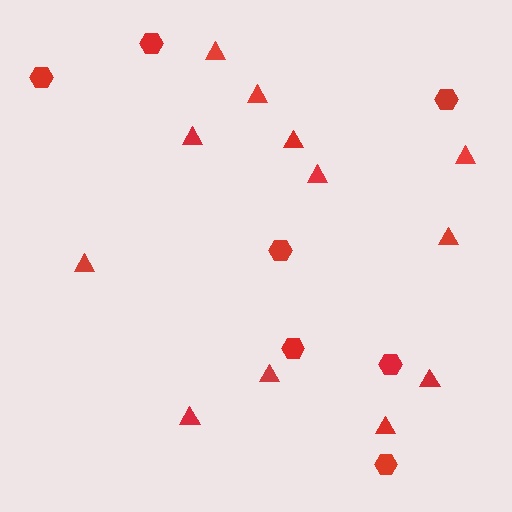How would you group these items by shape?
There are 2 groups: one group of triangles (12) and one group of hexagons (7).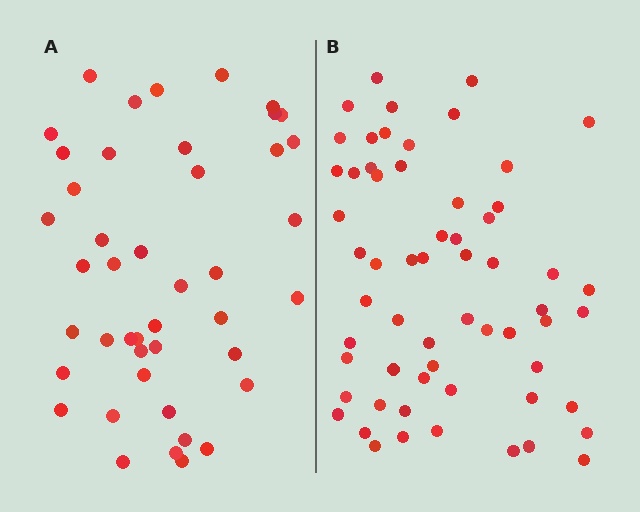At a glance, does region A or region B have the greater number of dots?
Region B (the right region) has more dots.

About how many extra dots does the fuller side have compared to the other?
Region B has approximately 15 more dots than region A.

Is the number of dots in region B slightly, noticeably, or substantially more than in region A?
Region B has noticeably more, but not dramatically so. The ratio is roughly 1.4 to 1.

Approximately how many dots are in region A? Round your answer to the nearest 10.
About 40 dots. (The exact count is 44, which rounds to 40.)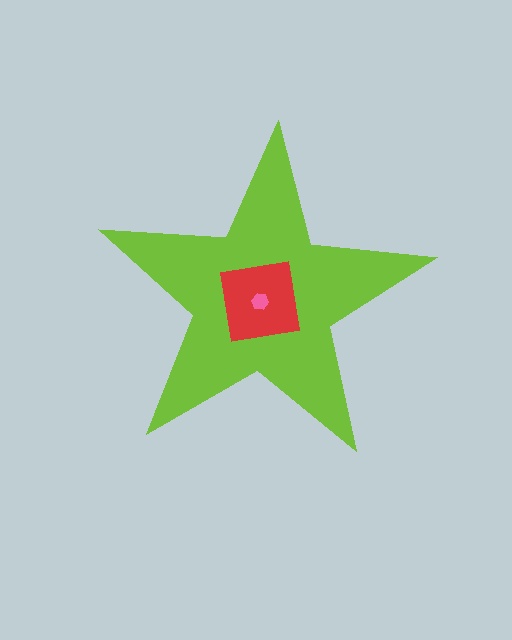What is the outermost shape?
The lime star.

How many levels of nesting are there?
3.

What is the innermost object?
The pink hexagon.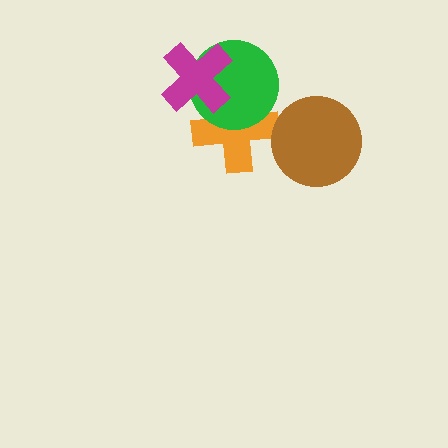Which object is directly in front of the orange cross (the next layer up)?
The green circle is directly in front of the orange cross.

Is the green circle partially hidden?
Yes, it is partially covered by another shape.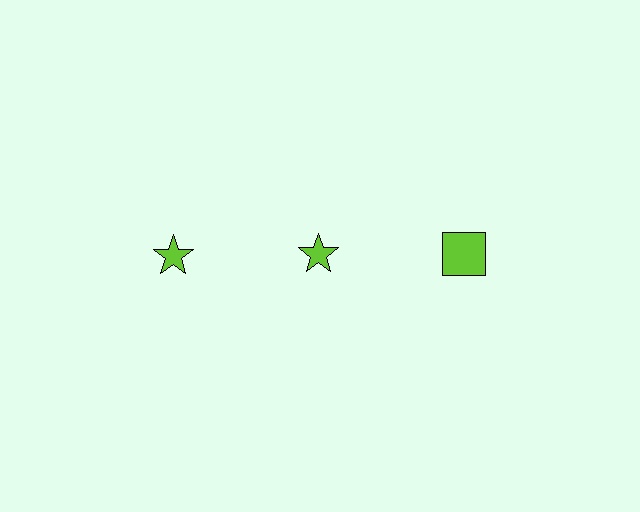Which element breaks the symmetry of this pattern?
The lime square in the top row, center column breaks the symmetry. All other shapes are lime stars.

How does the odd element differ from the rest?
It has a different shape: square instead of star.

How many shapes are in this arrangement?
There are 3 shapes arranged in a grid pattern.